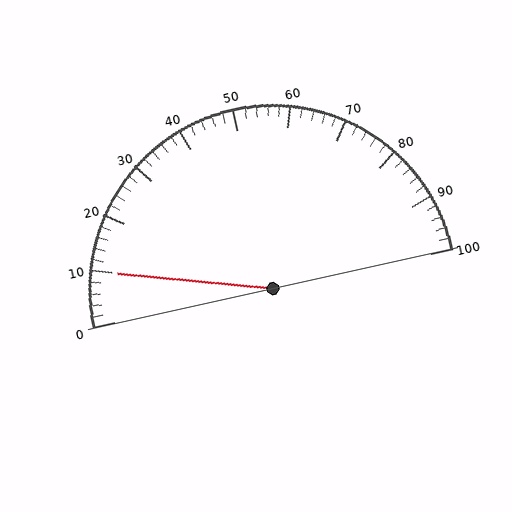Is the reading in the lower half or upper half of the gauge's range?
The reading is in the lower half of the range (0 to 100).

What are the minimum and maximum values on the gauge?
The gauge ranges from 0 to 100.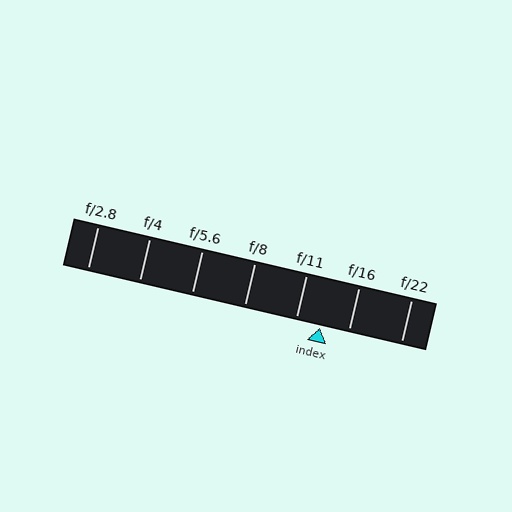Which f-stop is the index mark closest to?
The index mark is closest to f/11.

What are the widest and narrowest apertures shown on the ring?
The widest aperture shown is f/2.8 and the narrowest is f/22.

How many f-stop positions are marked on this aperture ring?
There are 7 f-stop positions marked.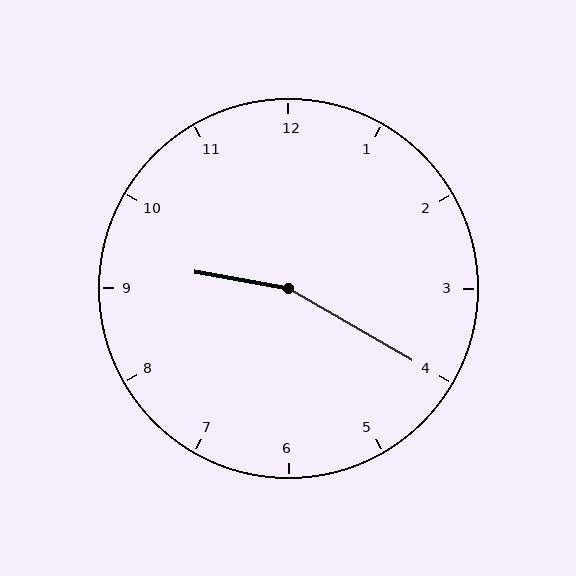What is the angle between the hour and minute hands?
Approximately 160 degrees.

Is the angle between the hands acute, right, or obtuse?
It is obtuse.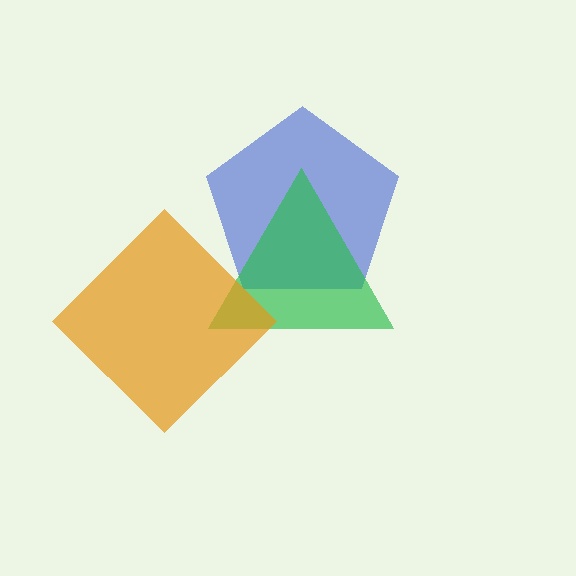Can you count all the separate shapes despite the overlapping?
Yes, there are 3 separate shapes.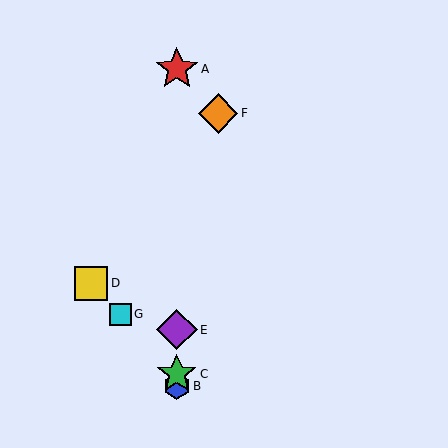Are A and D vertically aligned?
No, A is at x≈177 and D is at x≈91.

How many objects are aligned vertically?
4 objects (A, B, C, E) are aligned vertically.